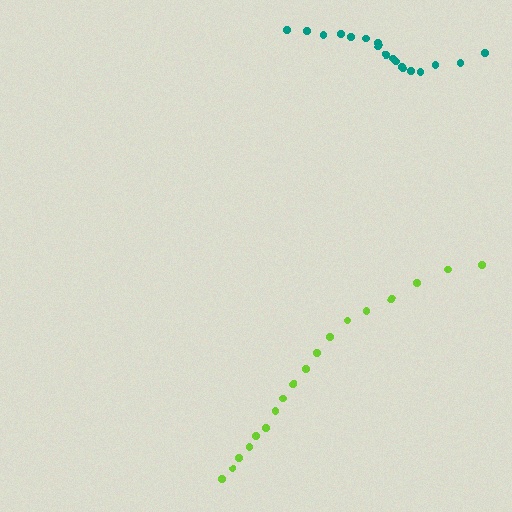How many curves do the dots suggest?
There are 2 distinct paths.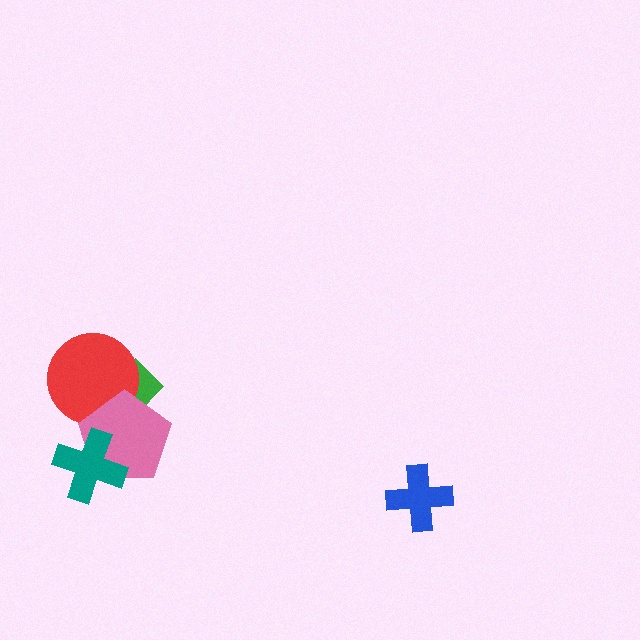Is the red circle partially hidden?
Yes, it is partially covered by another shape.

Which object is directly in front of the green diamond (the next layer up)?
The red circle is directly in front of the green diamond.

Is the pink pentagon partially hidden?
Yes, it is partially covered by another shape.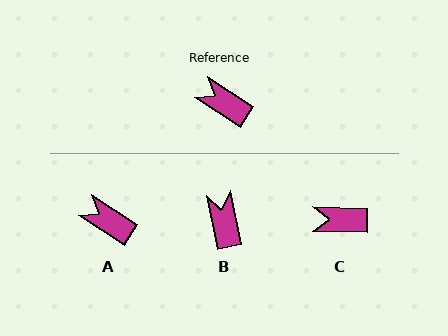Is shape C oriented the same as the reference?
No, it is off by about 31 degrees.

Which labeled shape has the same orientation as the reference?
A.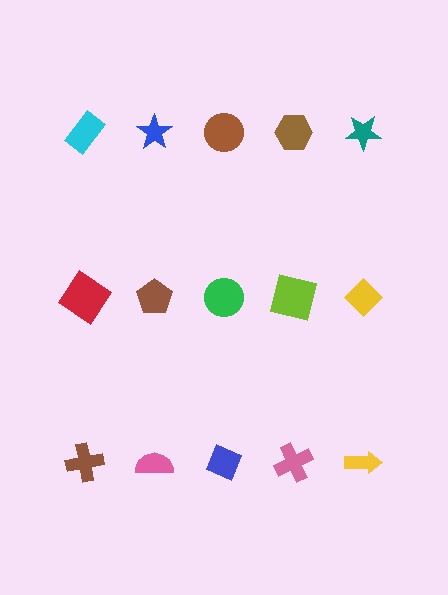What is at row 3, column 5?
A yellow arrow.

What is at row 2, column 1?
A red diamond.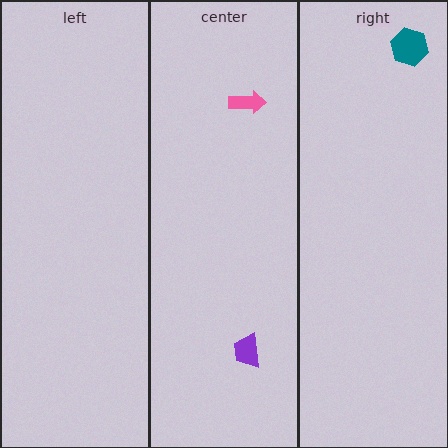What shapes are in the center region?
The pink arrow, the purple trapezoid.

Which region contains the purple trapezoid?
The center region.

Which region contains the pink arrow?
The center region.